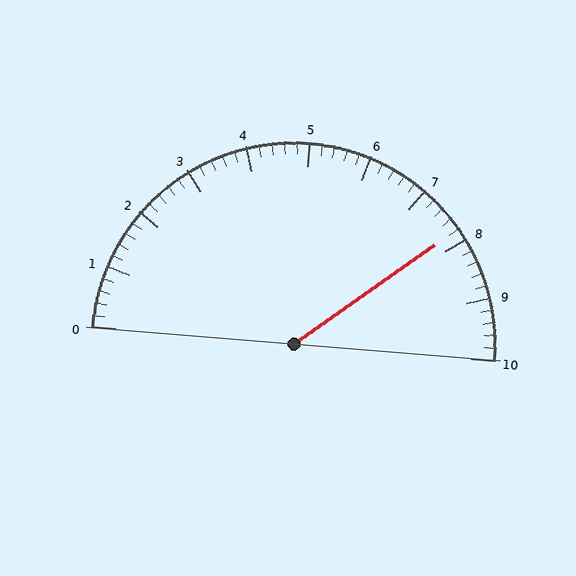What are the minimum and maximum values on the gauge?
The gauge ranges from 0 to 10.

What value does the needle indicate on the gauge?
The needle indicates approximately 7.8.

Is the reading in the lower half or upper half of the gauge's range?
The reading is in the upper half of the range (0 to 10).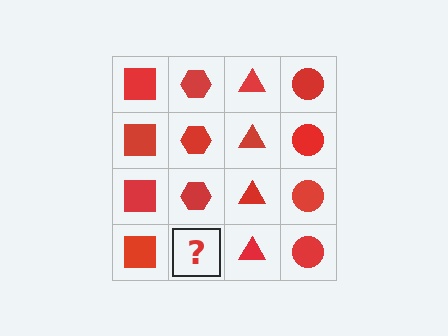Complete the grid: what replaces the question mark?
The question mark should be replaced with a red hexagon.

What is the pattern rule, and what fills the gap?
The rule is that each column has a consistent shape. The gap should be filled with a red hexagon.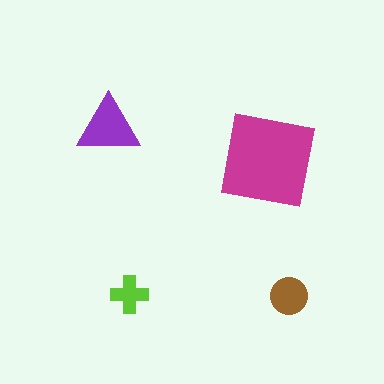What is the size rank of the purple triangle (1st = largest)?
2nd.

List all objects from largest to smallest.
The magenta square, the purple triangle, the brown circle, the lime cross.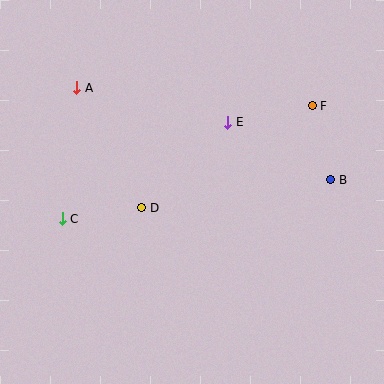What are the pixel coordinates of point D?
Point D is at (142, 208).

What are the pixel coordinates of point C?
Point C is at (62, 219).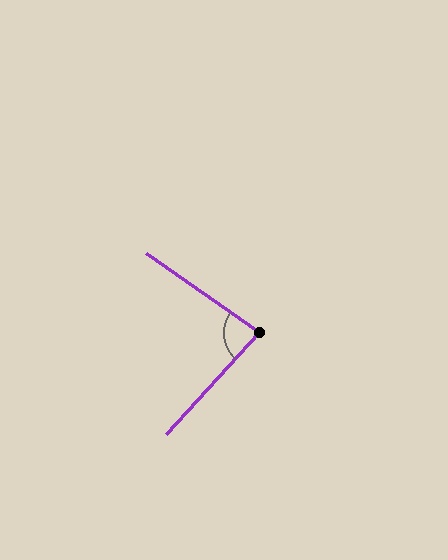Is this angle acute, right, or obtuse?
It is acute.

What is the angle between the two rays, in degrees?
Approximately 83 degrees.